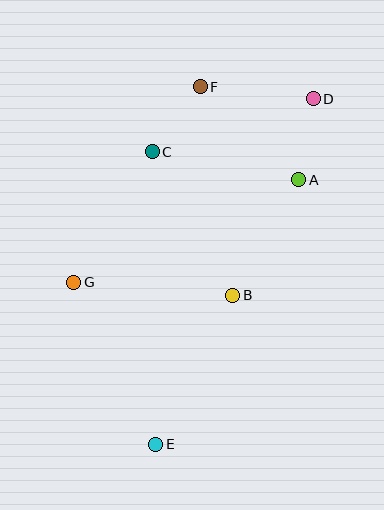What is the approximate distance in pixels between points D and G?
The distance between D and G is approximately 302 pixels.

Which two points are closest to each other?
Points C and F are closest to each other.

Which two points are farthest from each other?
Points D and E are farthest from each other.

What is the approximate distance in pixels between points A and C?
The distance between A and C is approximately 149 pixels.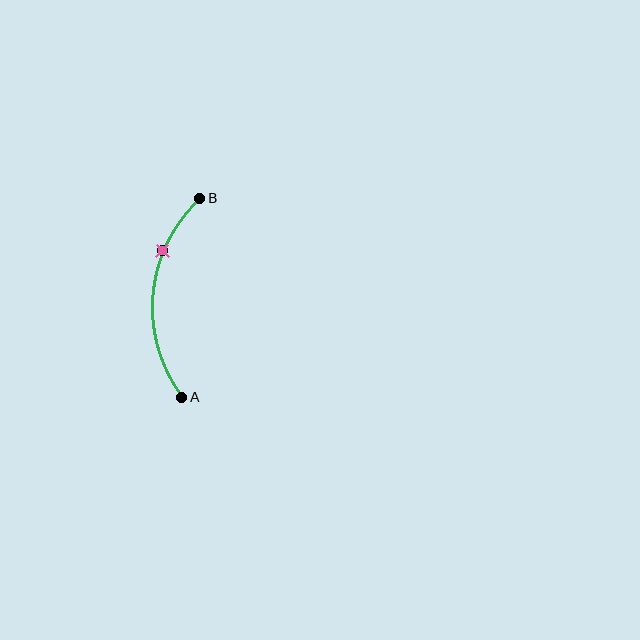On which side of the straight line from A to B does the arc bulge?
The arc bulges to the left of the straight line connecting A and B.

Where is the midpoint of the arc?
The arc midpoint is the point on the curve farthest from the straight line joining A and B. It sits to the left of that line.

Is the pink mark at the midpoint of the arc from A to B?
No. The pink mark lies on the arc but is closer to endpoint B. The arc midpoint would be at the point on the curve equidistant along the arc from both A and B.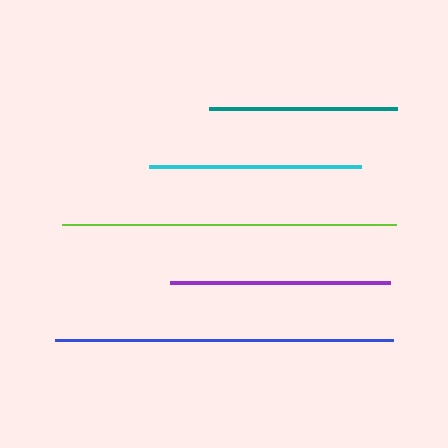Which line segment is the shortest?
The teal line is the shortest at approximately 188 pixels.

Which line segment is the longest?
The blue line is the longest at approximately 338 pixels.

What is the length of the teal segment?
The teal segment is approximately 188 pixels long.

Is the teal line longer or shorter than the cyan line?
The cyan line is longer than the teal line.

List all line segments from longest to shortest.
From longest to shortest: blue, lime, purple, cyan, teal.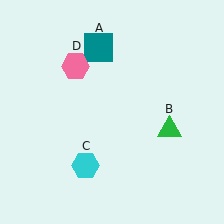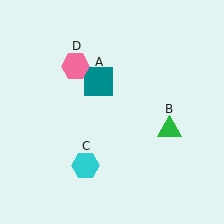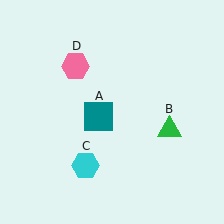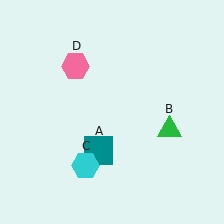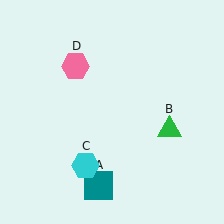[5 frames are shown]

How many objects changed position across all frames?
1 object changed position: teal square (object A).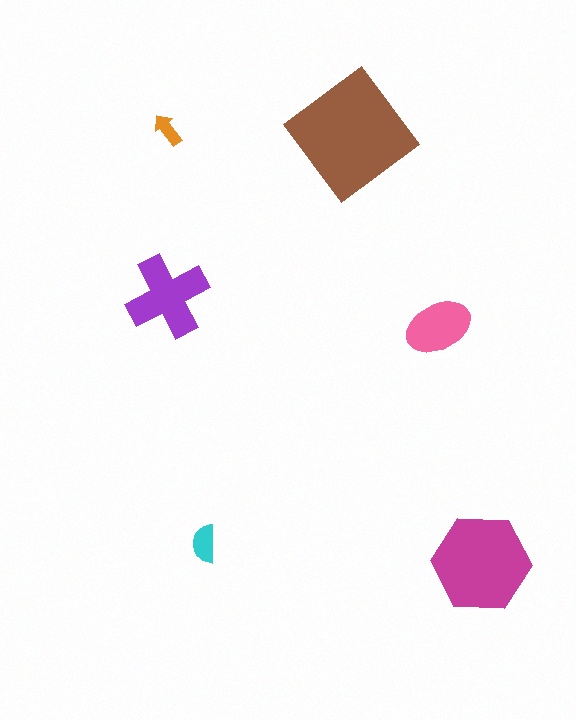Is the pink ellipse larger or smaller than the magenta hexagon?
Smaller.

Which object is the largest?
The brown diamond.